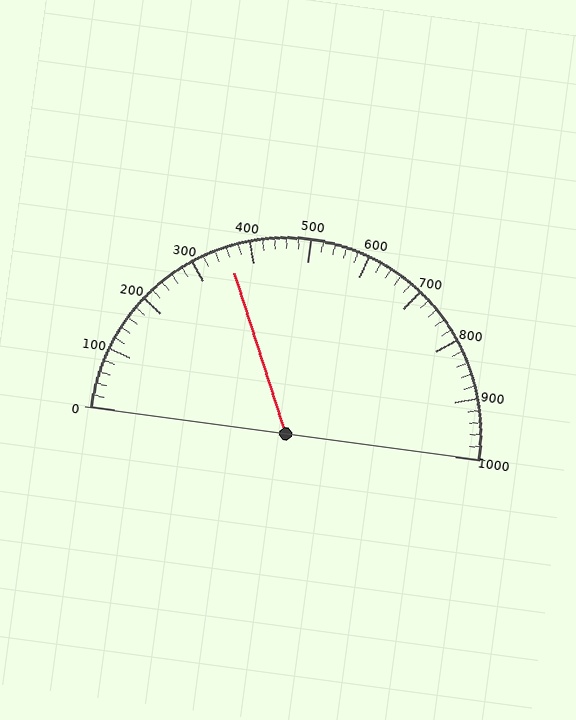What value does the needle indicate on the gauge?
The needle indicates approximately 360.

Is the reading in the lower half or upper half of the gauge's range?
The reading is in the lower half of the range (0 to 1000).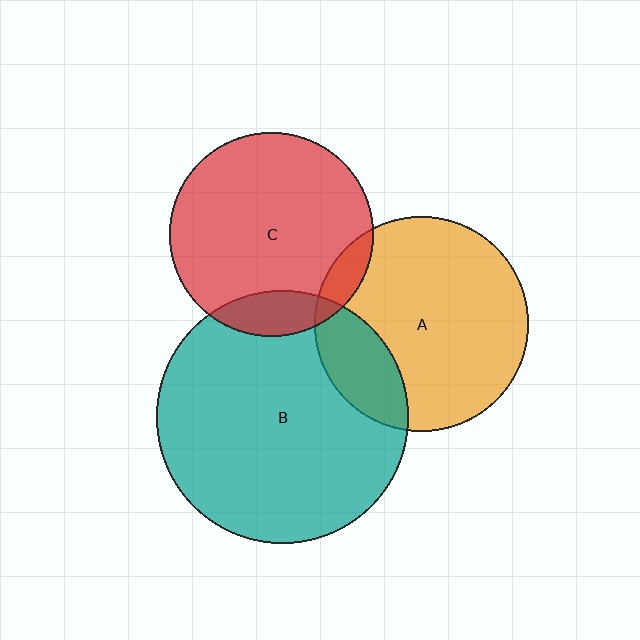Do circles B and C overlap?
Yes.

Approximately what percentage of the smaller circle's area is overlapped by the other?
Approximately 15%.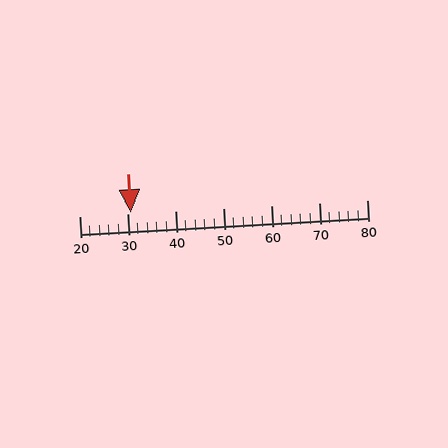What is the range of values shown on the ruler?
The ruler shows values from 20 to 80.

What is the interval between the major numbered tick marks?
The major tick marks are spaced 10 units apart.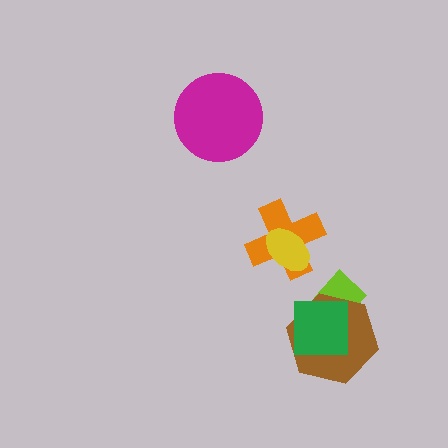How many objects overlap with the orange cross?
1 object overlaps with the orange cross.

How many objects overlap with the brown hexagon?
2 objects overlap with the brown hexagon.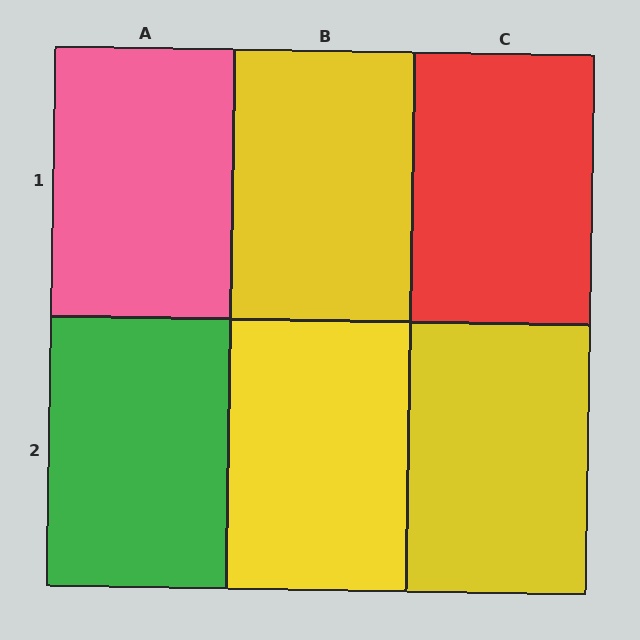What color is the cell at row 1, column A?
Pink.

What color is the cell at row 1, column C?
Red.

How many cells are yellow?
3 cells are yellow.